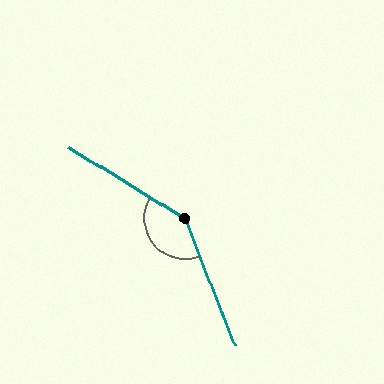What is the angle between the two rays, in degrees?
Approximately 143 degrees.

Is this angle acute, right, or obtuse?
It is obtuse.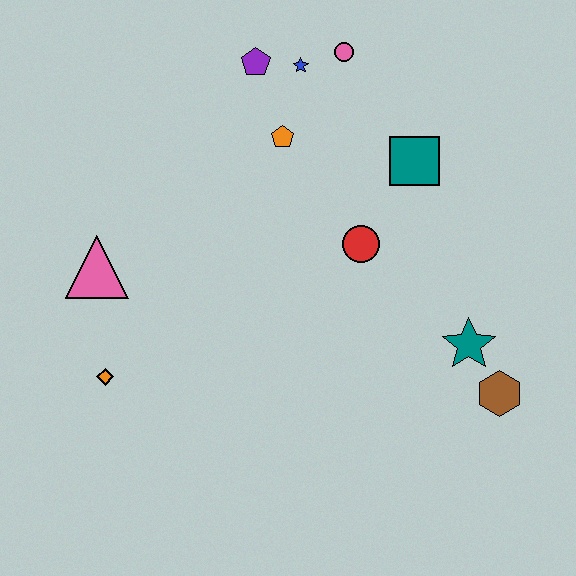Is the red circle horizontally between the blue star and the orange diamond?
No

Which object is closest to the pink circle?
The blue star is closest to the pink circle.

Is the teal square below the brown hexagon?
No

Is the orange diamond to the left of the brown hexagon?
Yes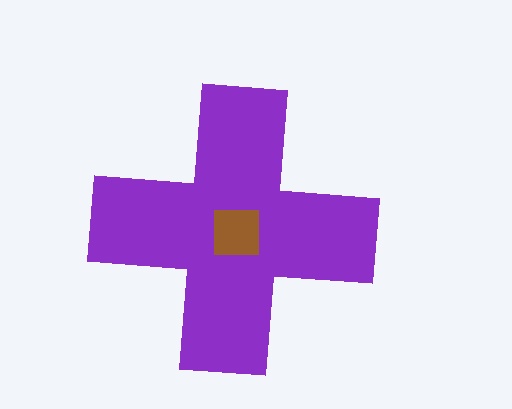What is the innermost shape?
The brown square.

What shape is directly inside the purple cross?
The brown square.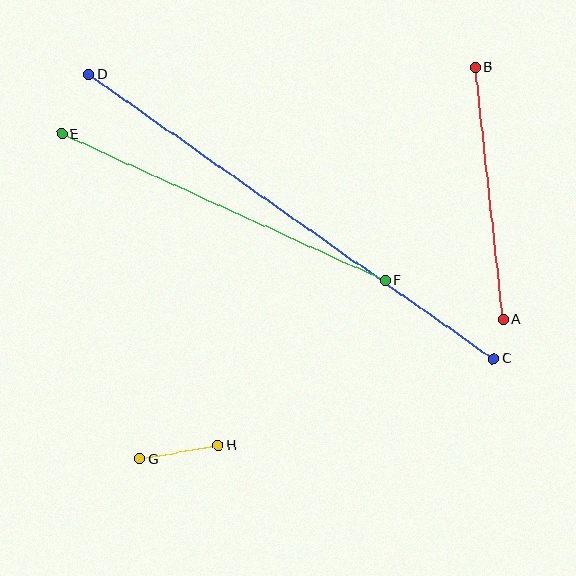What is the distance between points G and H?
The distance is approximately 80 pixels.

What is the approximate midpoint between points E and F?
The midpoint is at approximately (224, 207) pixels.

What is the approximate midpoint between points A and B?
The midpoint is at approximately (489, 193) pixels.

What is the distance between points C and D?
The distance is approximately 494 pixels.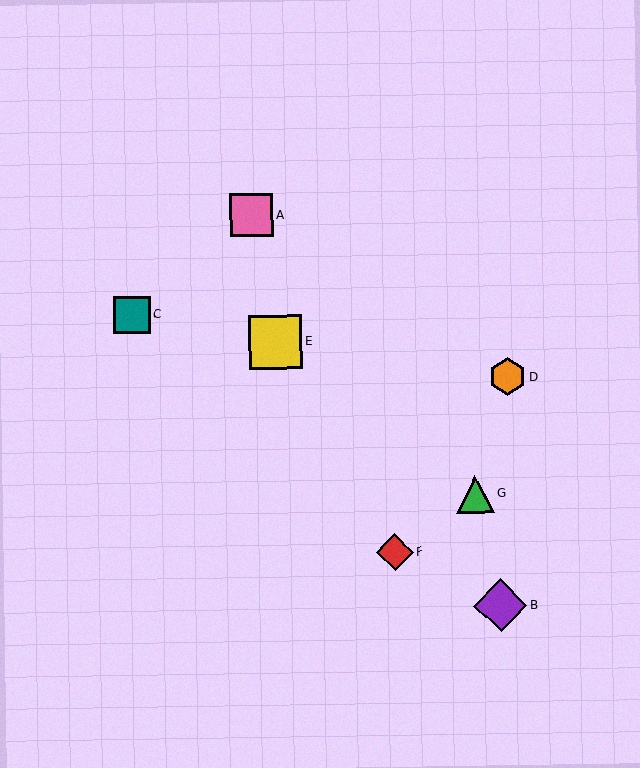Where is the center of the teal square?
The center of the teal square is at (132, 315).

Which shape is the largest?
The yellow square (labeled E) is the largest.